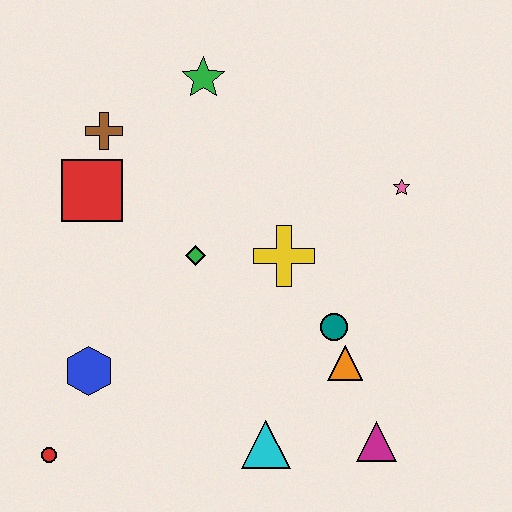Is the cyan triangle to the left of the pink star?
Yes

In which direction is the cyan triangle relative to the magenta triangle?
The cyan triangle is to the left of the magenta triangle.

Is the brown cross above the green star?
No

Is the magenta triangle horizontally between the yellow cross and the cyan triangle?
No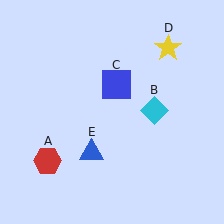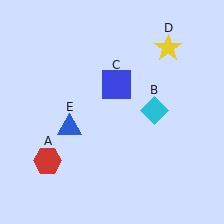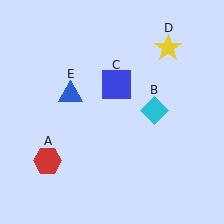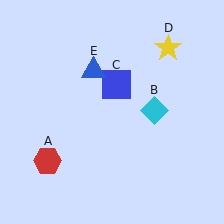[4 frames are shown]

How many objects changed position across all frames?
1 object changed position: blue triangle (object E).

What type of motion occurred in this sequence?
The blue triangle (object E) rotated clockwise around the center of the scene.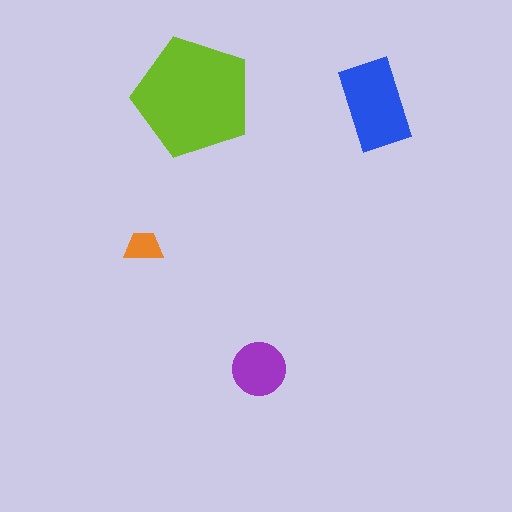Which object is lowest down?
The purple circle is bottommost.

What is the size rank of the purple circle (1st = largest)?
3rd.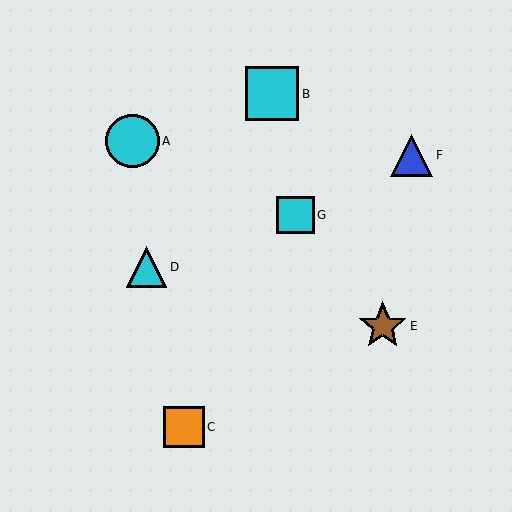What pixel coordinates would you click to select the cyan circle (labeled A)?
Click at (132, 141) to select the cyan circle A.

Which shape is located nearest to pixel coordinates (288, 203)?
The cyan square (labeled G) at (296, 215) is nearest to that location.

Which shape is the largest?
The cyan circle (labeled A) is the largest.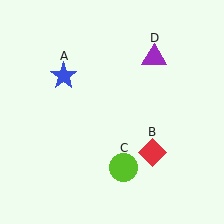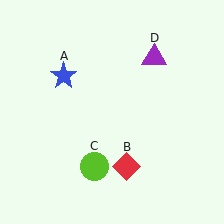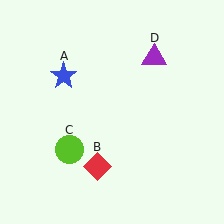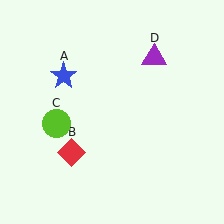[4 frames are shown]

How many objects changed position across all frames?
2 objects changed position: red diamond (object B), lime circle (object C).